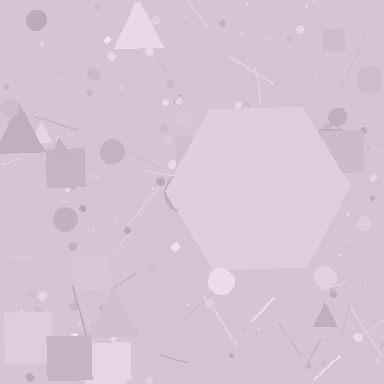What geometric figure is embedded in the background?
A hexagon is embedded in the background.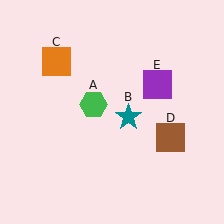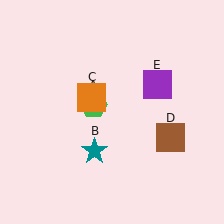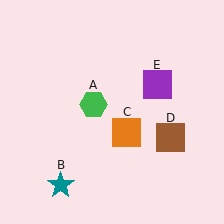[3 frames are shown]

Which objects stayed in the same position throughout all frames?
Green hexagon (object A) and brown square (object D) and purple square (object E) remained stationary.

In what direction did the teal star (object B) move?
The teal star (object B) moved down and to the left.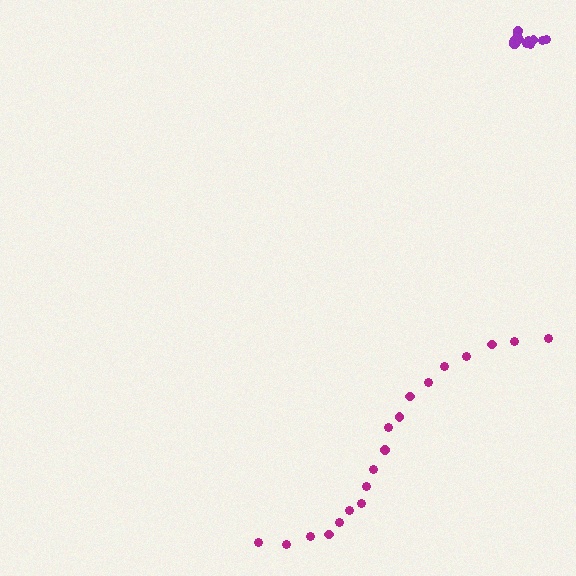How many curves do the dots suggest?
There are 2 distinct paths.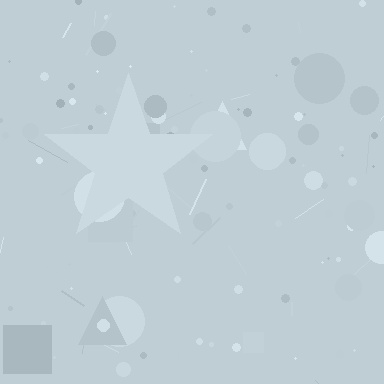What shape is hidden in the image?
A star is hidden in the image.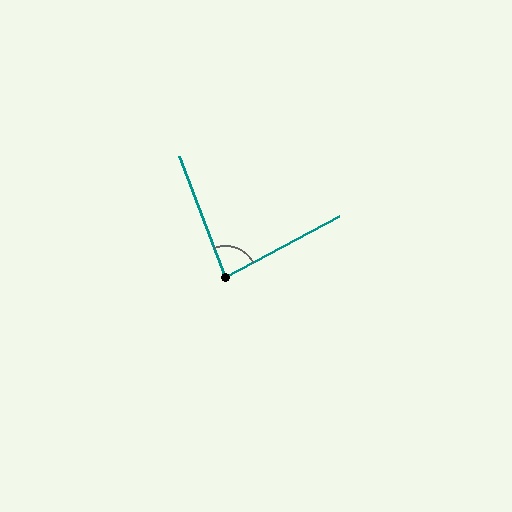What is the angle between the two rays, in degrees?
Approximately 83 degrees.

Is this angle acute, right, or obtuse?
It is acute.